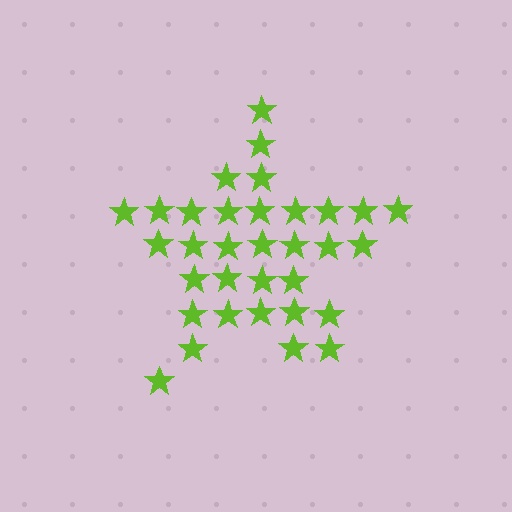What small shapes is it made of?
It is made of small stars.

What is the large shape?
The large shape is a star.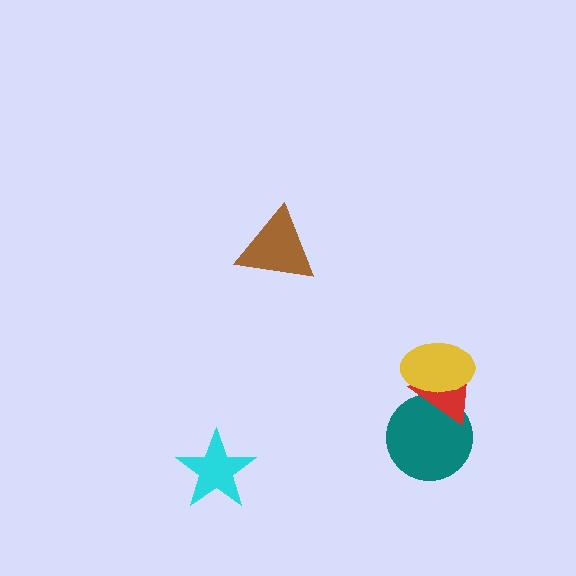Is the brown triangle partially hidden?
No, no other shape covers it.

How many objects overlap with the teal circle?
2 objects overlap with the teal circle.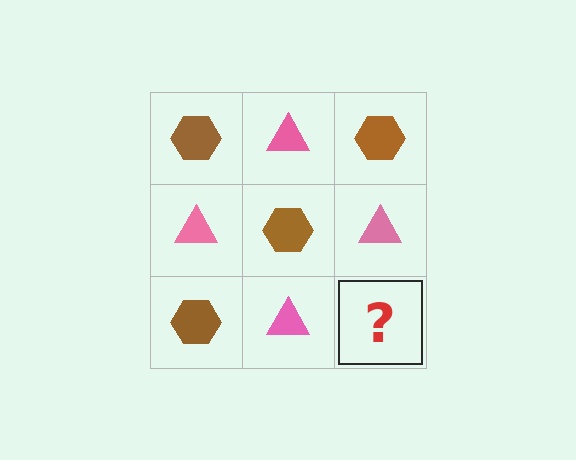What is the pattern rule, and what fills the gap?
The rule is that it alternates brown hexagon and pink triangle in a checkerboard pattern. The gap should be filled with a brown hexagon.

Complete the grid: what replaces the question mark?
The question mark should be replaced with a brown hexagon.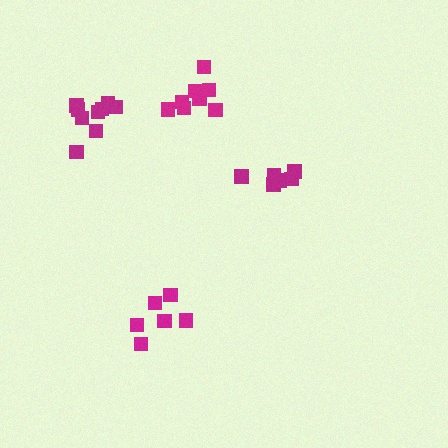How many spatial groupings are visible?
There are 4 spatial groupings.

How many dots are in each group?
Group 1: 9 dots, Group 2: 6 dots, Group 3: 6 dots, Group 4: 8 dots (29 total).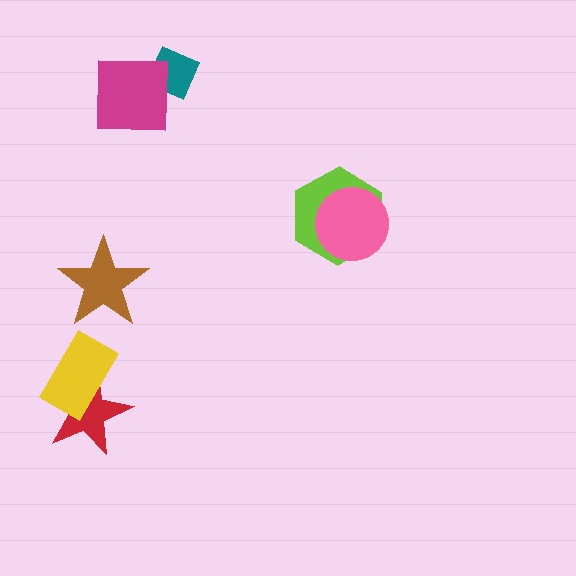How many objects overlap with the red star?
1 object overlaps with the red star.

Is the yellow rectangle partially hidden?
No, no other shape covers it.